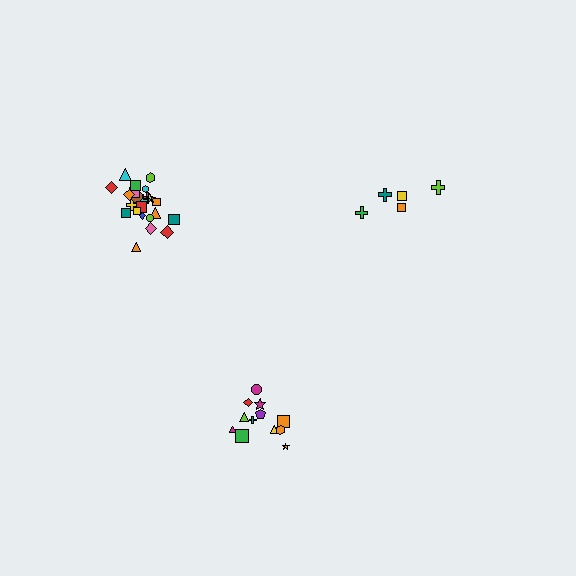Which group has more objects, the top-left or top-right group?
The top-left group.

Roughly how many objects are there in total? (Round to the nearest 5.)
Roughly 40 objects in total.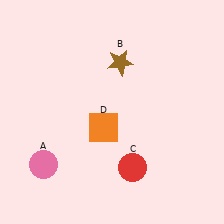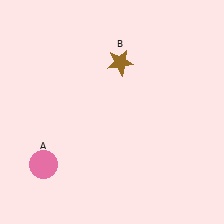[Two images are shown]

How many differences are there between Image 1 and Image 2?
There are 2 differences between the two images.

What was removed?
The red circle (C), the orange square (D) were removed in Image 2.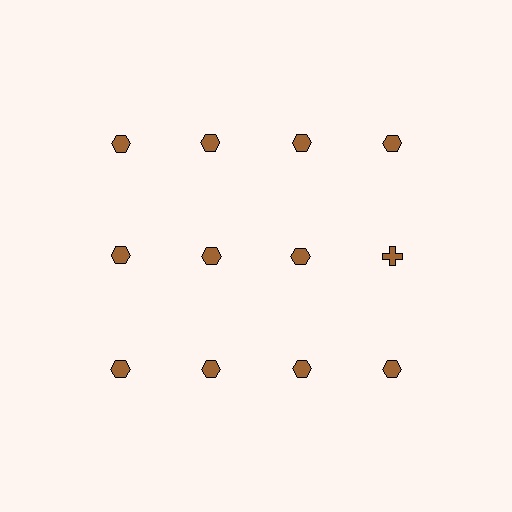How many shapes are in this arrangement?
There are 12 shapes arranged in a grid pattern.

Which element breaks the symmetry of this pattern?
The brown cross in the second row, second from right column breaks the symmetry. All other shapes are brown hexagons.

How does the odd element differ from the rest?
It has a different shape: cross instead of hexagon.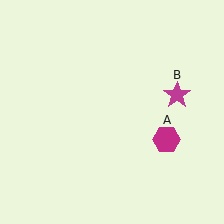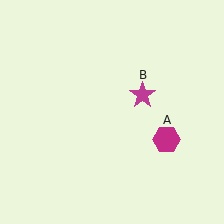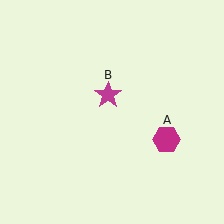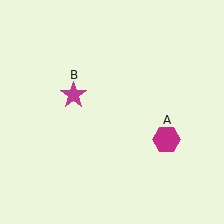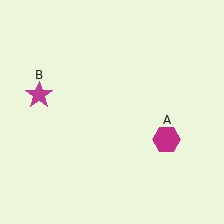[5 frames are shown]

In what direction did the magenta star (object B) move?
The magenta star (object B) moved left.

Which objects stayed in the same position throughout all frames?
Magenta hexagon (object A) remained stationary.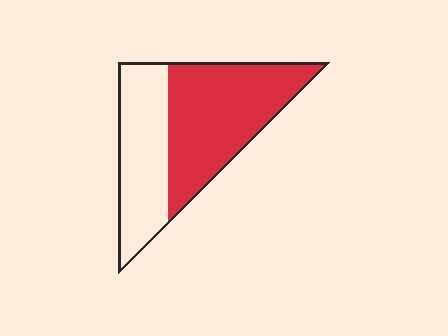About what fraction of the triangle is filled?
About three fifths (3/5).